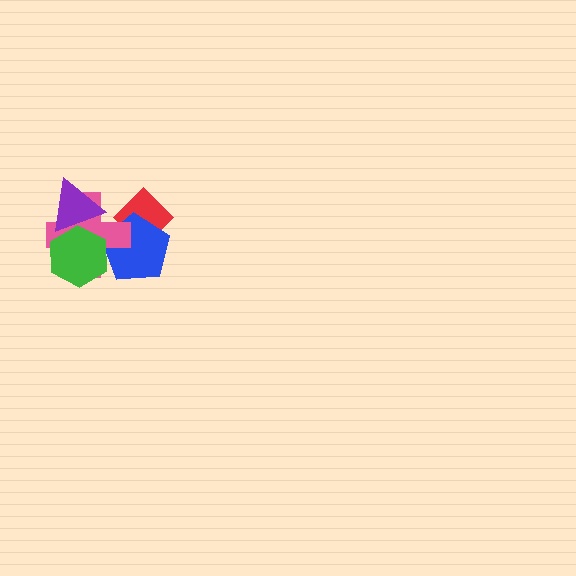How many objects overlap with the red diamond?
2 objects overlap with the red diamond.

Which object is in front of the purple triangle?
The green hexagon is in front of the purple triangle.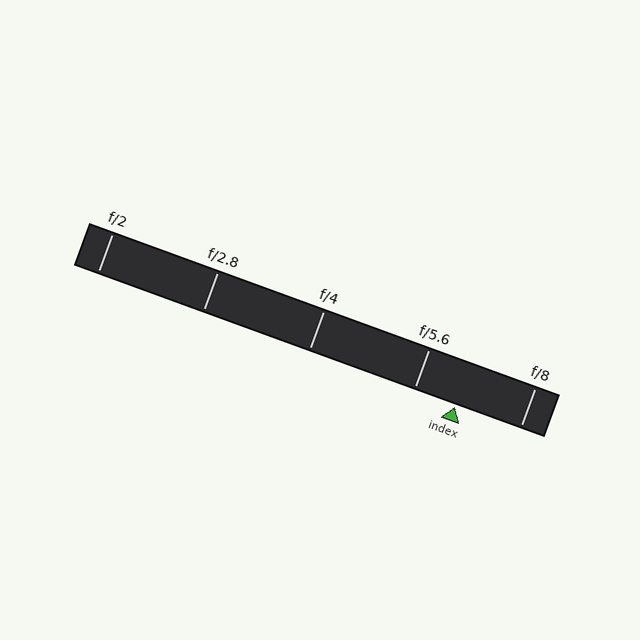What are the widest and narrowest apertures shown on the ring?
The widest aperture shown is f/2 and the narrowest is f/8.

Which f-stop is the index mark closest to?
The index mark is closest to f/5.6.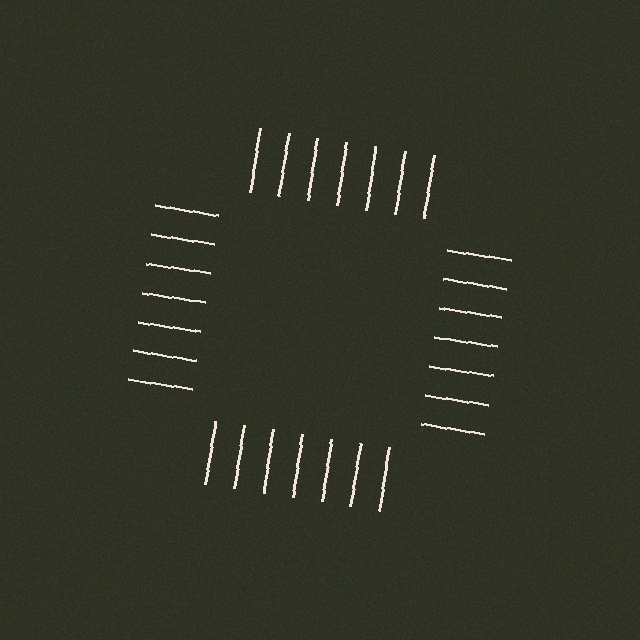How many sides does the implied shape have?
4 sides — the line-ends trace a square.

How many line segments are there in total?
28 — 7 along each of the 4 edges.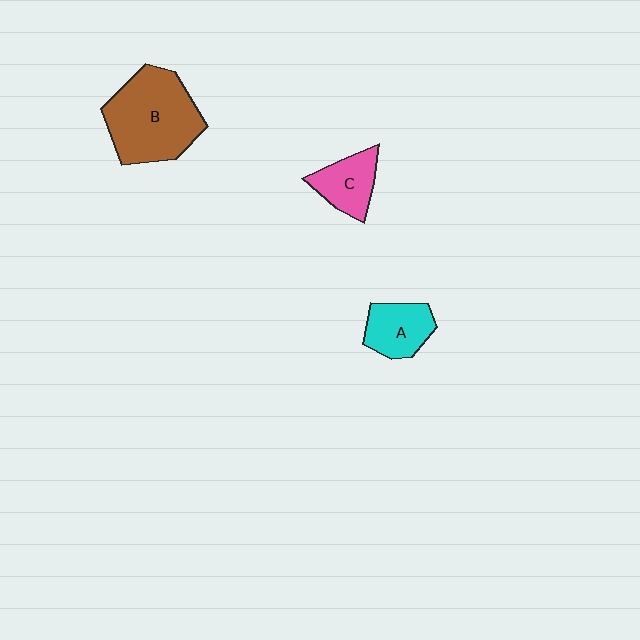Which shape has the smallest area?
Shape C (pink).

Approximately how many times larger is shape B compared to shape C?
Approximately 2.3 times.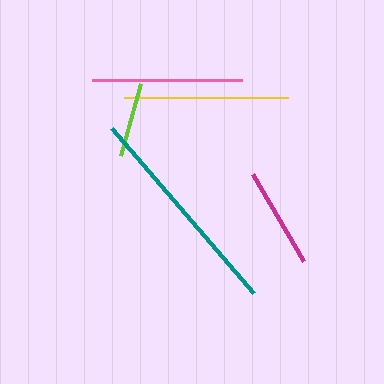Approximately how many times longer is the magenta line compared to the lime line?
The magenta line is approximately 1.3 times the length of the lime line.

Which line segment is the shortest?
The lime line is the shortest at approximately 75 pixels.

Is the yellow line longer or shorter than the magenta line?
The yellow line is longer than the magenta line.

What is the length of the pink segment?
The pink segment is approximately 150 pixels long.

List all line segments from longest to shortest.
From longest to shortest: teal, yellow, pink, magenta, lime.